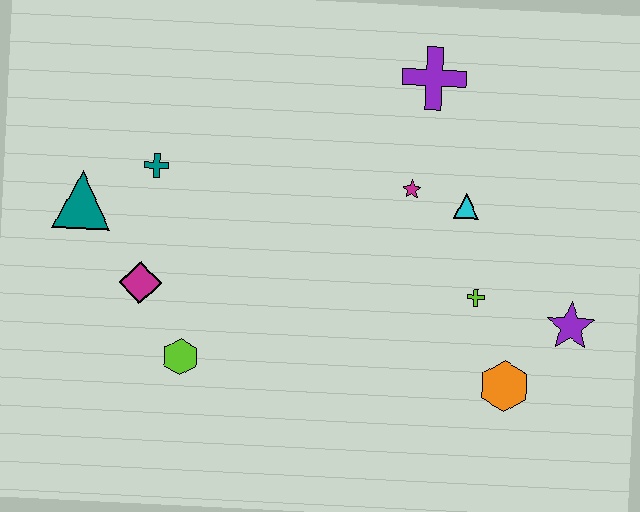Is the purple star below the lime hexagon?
No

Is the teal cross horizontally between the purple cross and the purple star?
No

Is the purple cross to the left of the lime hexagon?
No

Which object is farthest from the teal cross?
The purple star is farthest from the teal cross.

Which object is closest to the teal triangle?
The teal cross is closest to the teal triangle.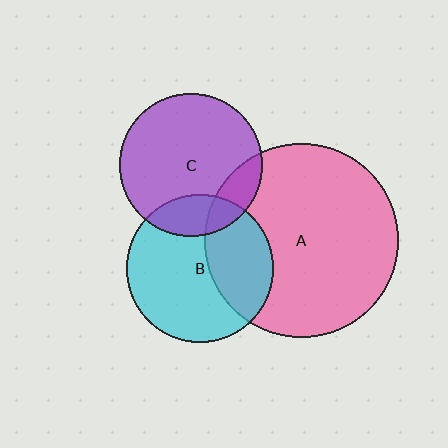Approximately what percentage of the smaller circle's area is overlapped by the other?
Approximately 20%.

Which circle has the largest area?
Circle A (pink).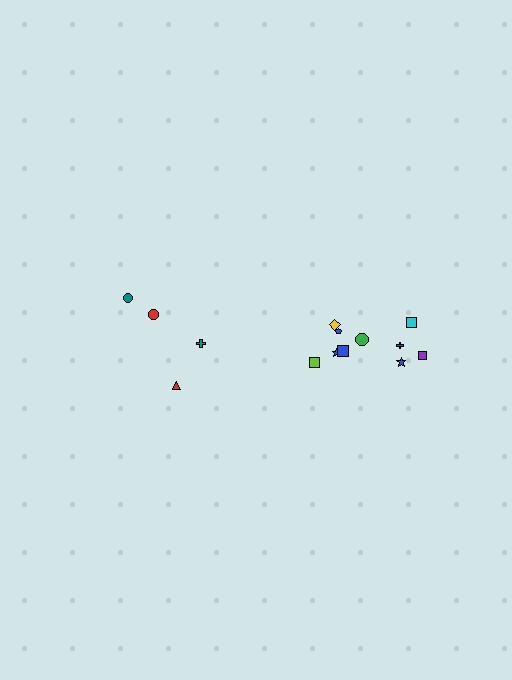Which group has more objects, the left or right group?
The right group.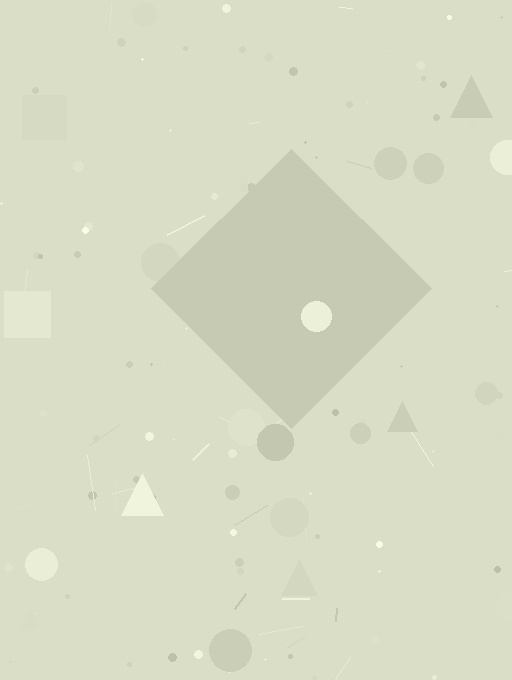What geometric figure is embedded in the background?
A diamond is embedded in the background.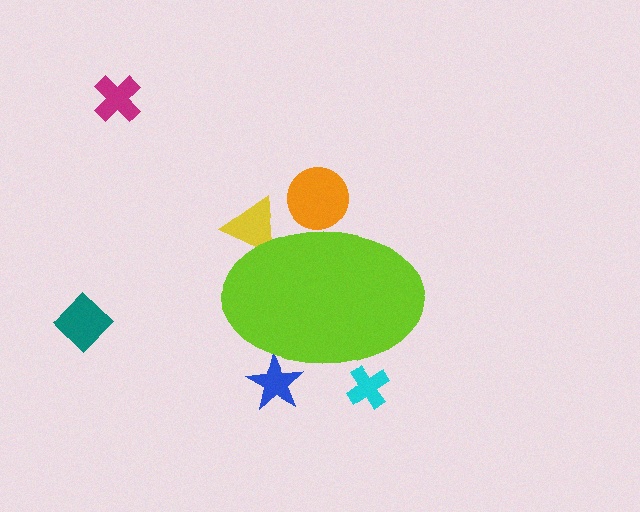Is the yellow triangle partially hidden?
Yes, the yellow triangle is partially hidden behind the lime ellipse.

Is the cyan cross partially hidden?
Yes, the cyan cross is partially hidden behind the lime ellipse.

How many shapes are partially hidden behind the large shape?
4 shapes are partially hidden.